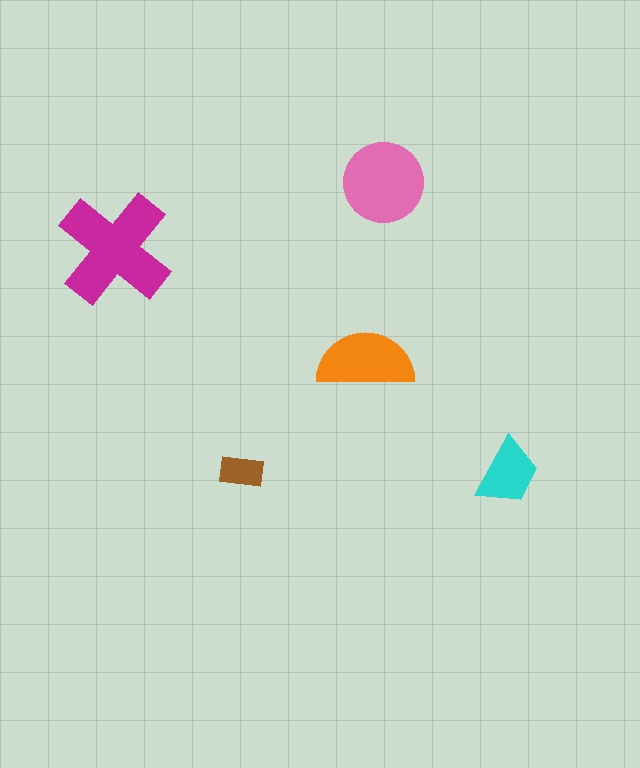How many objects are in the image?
There are 5 objects in the image.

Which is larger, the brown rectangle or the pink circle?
The pink circle.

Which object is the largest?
The magenta cross.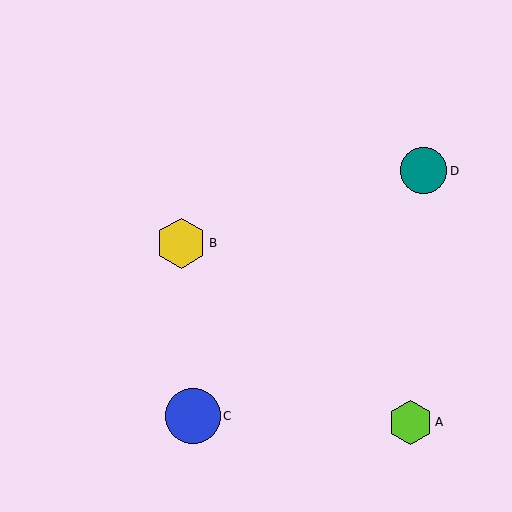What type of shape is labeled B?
Shape B is a yellow hexagon.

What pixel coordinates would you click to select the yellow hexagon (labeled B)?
Click at (181, 243) to select the yellow hexagon B.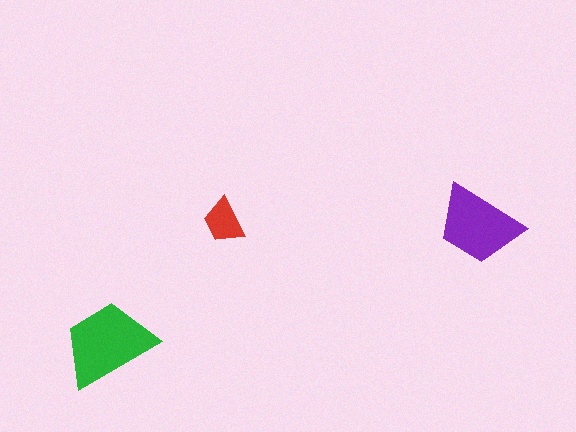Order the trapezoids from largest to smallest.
the green one, the purple one, the red one.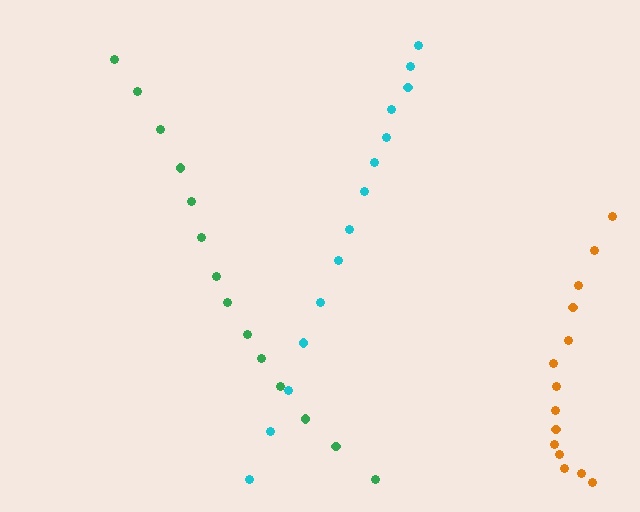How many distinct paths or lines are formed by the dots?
There are 3 distinct paths.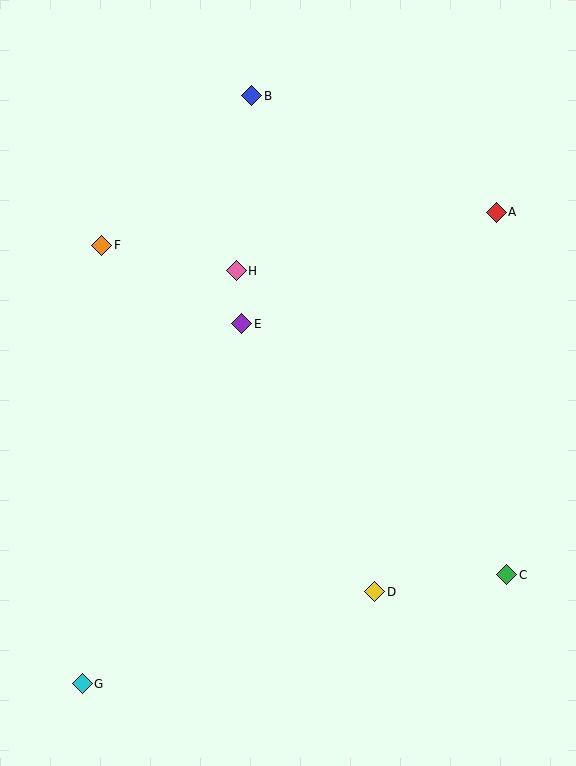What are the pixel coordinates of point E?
Point E is at (242, 324).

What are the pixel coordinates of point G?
Point G is at (82, 684).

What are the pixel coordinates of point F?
Point F is at (102, 245).